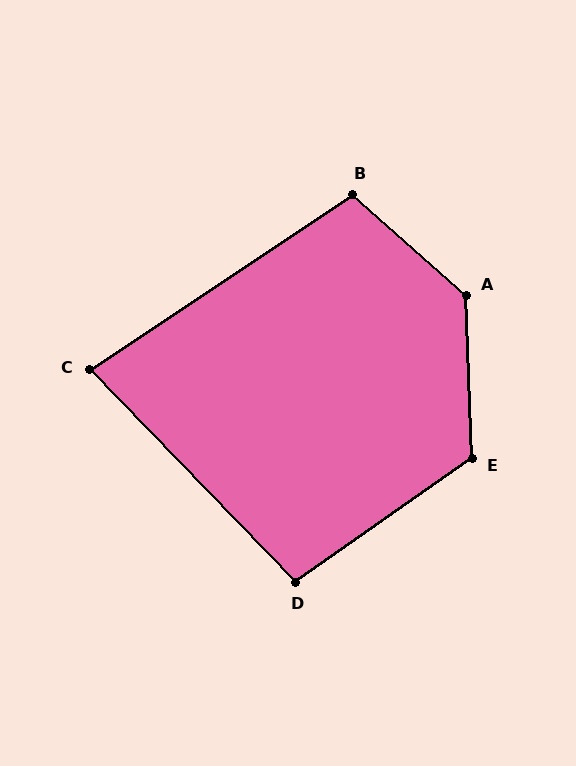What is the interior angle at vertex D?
Approximately 99 degrees (obtuse).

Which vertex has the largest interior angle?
A, at approximately 133 degrees.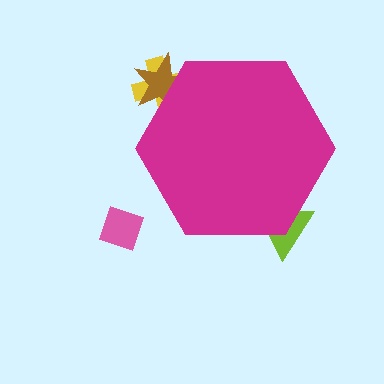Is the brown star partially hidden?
Yes, the brown star is partially hidden behind the magenta hexagon.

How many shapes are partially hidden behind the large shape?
3 shapes are partially hidden.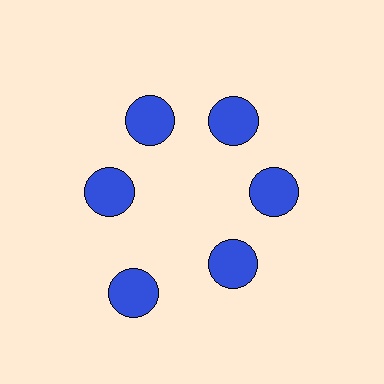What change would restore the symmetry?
The symmetry would be restored by moving it inward, back onto the ring so that all 6 circles sit at equal angles and equal distance from the center.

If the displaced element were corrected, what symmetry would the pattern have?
It would have 6-fold rotational symmetry — the pattern would map onto itself every 60 degrees.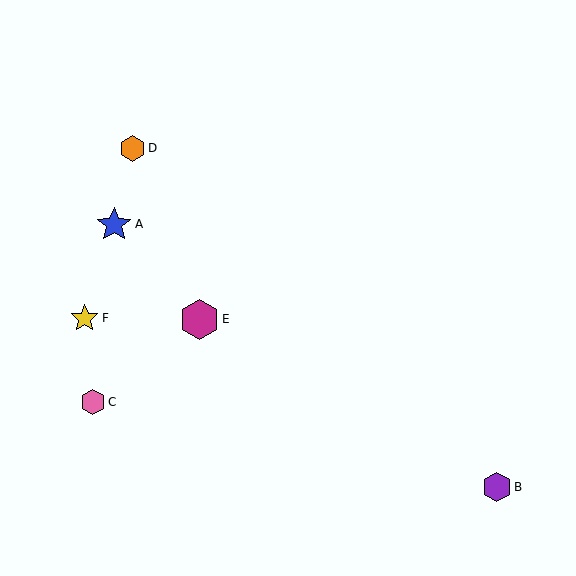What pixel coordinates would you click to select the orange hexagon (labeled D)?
Click at (132, 148) to select the orange hexagon D.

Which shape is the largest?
The magenta hexagon (labeled E) is the largest.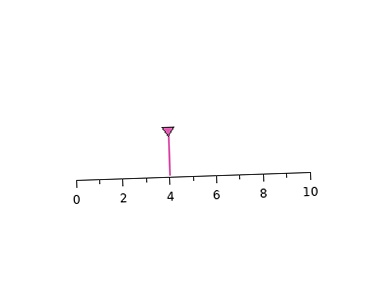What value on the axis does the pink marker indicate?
The marker indicates approximately 4.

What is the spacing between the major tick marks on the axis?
The major ticks are spaced 2 apart.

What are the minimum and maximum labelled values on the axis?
The axis runs from 0 to 10.